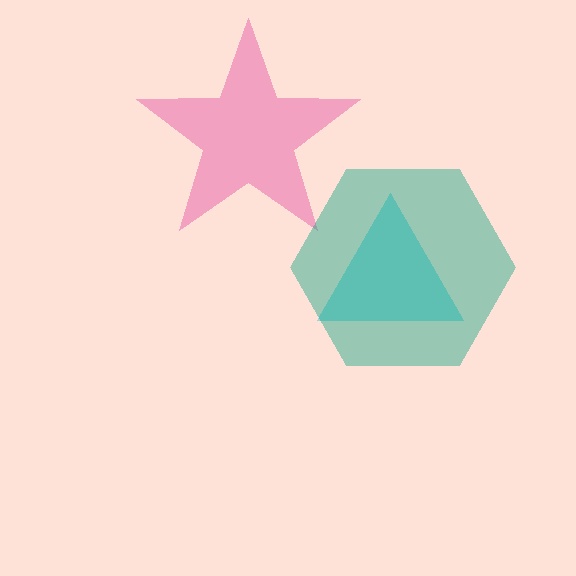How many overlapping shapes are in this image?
There are 3 overlapping shapes in the image.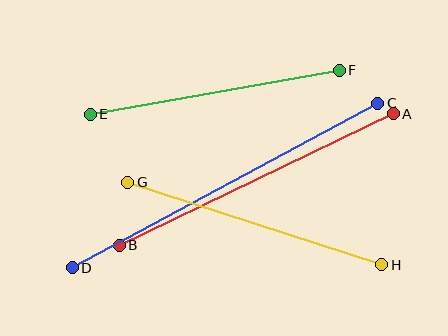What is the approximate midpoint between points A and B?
The midpoint is at approximately (256, 180) pixels.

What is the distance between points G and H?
The distance is approximately 267 pixels.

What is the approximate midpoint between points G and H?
The midpoint is at approximately (255, 223) pixels.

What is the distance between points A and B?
The distance is approximately 304 pixels.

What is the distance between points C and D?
The distance is approximately 347 pixels.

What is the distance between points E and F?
The distance is approximately 253 pixels.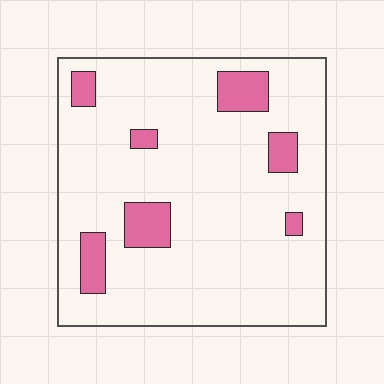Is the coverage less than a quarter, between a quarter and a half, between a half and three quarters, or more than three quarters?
Less than a quarter.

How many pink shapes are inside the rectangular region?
7.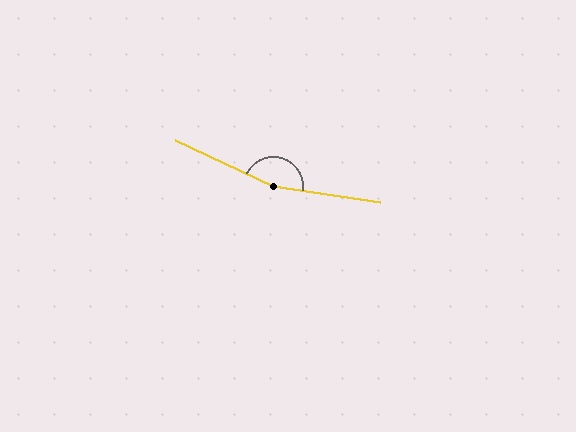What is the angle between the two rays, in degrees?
Approximately 163 degrees.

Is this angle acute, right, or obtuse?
It is obtuse.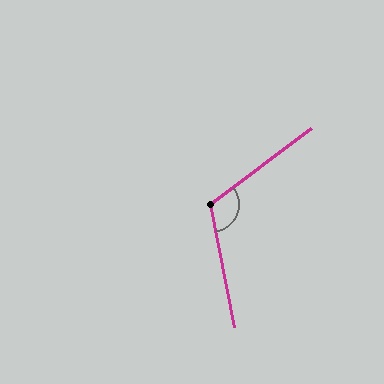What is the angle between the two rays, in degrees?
Approximately 116 degrees.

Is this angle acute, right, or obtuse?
It is obtuse.